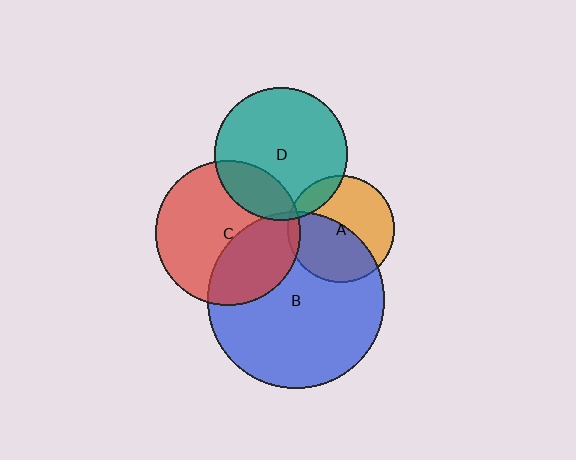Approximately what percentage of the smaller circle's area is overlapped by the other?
Approximately 15%.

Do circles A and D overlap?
Yes.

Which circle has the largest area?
Circle B (blue).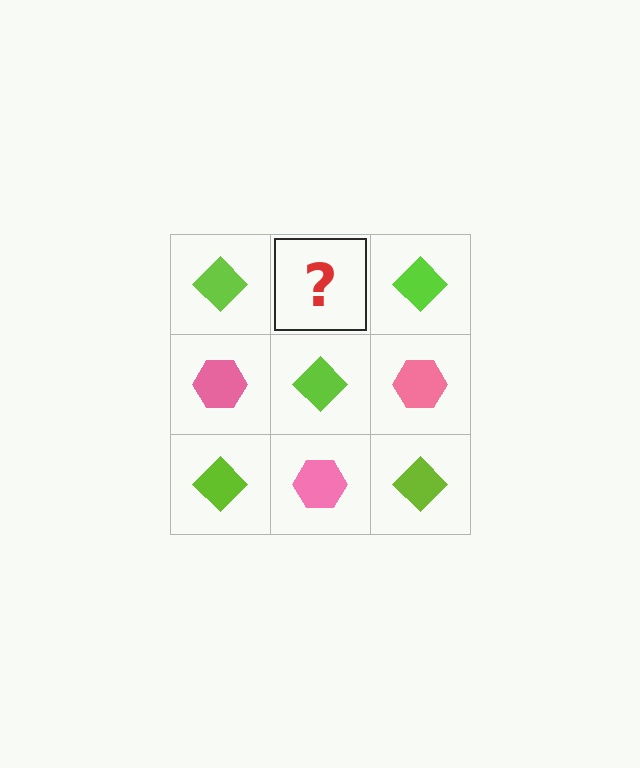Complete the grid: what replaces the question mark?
The question mark should be replaced with a pink hexagon.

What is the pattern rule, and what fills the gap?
The rule is that it alternates lime diamond and pink hexagon in a checkerboard pattern. The gap should be filled with a pink hexagon.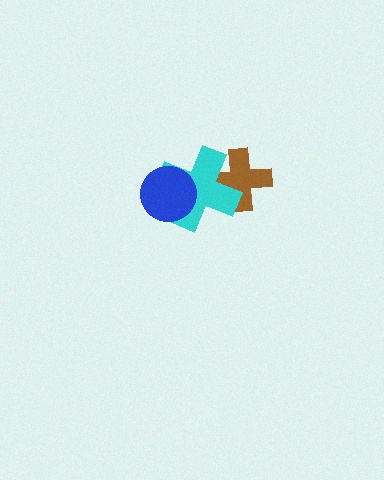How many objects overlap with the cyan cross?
2 objects overlap with the cyan cross.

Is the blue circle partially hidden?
No, no other shape covers it.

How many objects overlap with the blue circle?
1 object overlaps with the blue circle.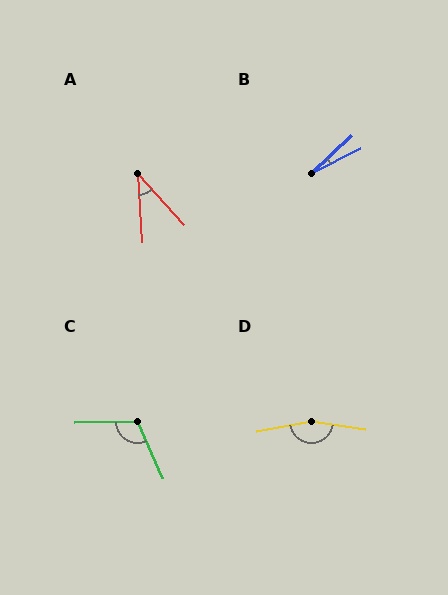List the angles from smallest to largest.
B (16°), A (39°), C (112°), D (161°).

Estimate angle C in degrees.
Approximately 112 degrees.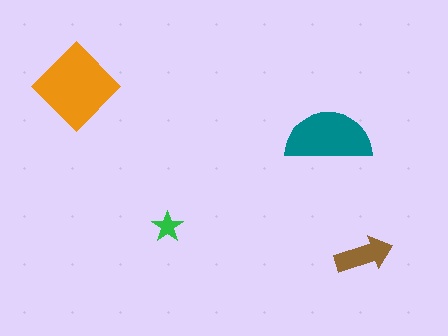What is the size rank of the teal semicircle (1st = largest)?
2nd.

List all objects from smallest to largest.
The green star, the brown arrow, the teal semicircle, the orange diamond.